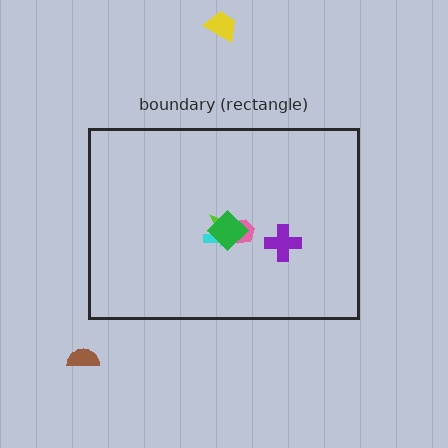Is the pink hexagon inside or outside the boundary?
Inside.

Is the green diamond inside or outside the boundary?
Inside.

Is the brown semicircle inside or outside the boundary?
Outside.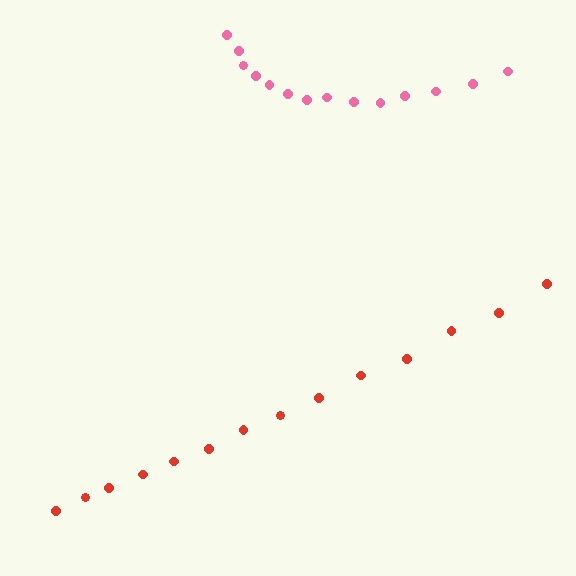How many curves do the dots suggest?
There are 2 distinct paths.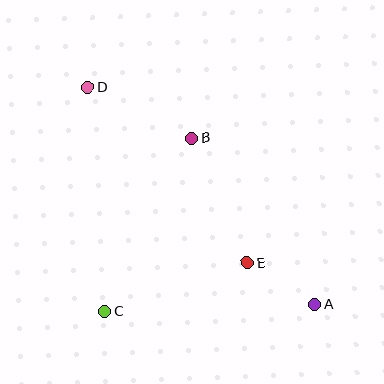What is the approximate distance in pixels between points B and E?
The distance between B and E is approximately 137 pixels.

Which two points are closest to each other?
Points A and E are closest to each other.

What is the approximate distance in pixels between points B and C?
The distance between B and C is approximately 194 pixels.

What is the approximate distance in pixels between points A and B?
The distance between A and B is approximately 207 pixels.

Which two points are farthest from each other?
Points A and D are farthest from each other.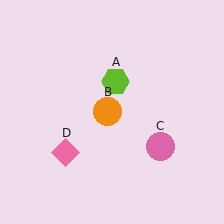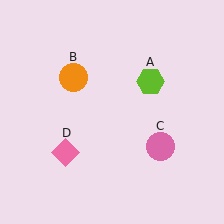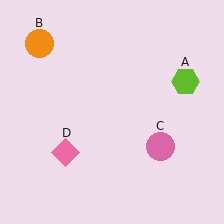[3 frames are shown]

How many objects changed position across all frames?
2 objects changed position: lime hexagon (object A), orange circle (object B).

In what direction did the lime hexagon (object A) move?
The lime hexagon (object A) moved right.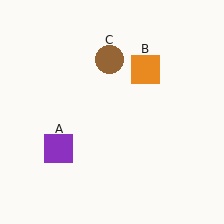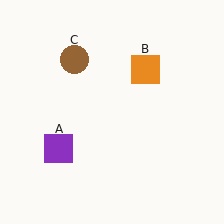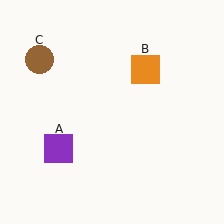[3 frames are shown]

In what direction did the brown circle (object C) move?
The brown circle (object C) moved left.